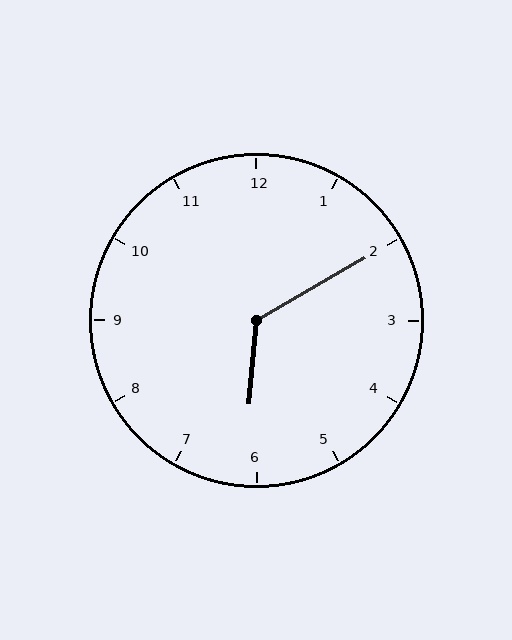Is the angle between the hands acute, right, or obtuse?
It is obtuse.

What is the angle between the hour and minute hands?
Approximately 125 degrees.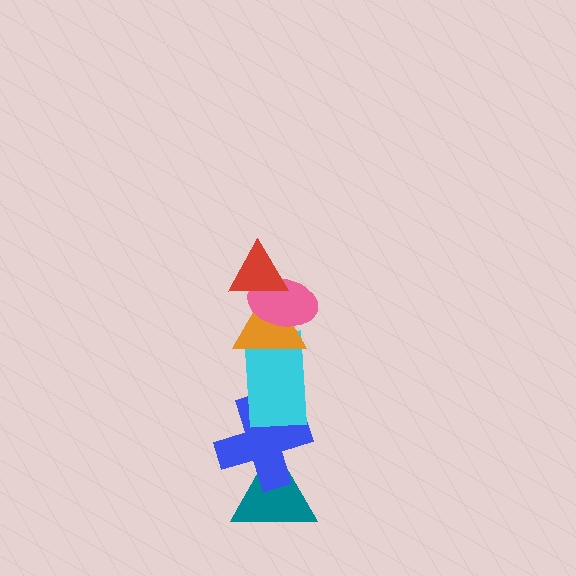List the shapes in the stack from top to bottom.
From top to bottom: the red triangle, the pink ellipse, the orange triangle, the cyan rectangle, the blue cross, the teal triangle.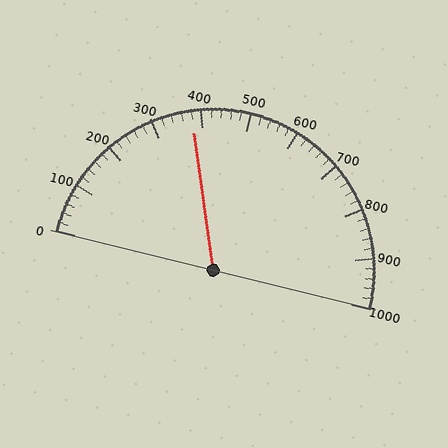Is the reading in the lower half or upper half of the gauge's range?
The reading is in the lower half of the range (0 to 1000).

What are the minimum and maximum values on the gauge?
The gauge ranges from 0 to 1000.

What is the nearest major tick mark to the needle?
The nearest major tick mark is 400.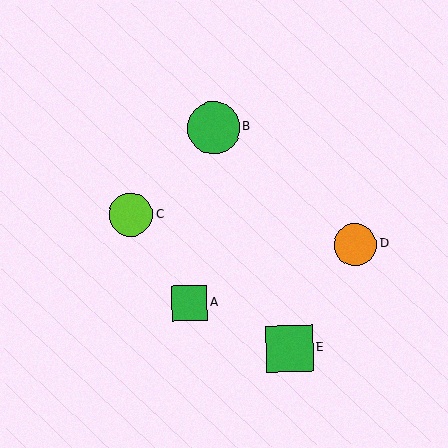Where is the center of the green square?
The center of the green square is at (290, 349).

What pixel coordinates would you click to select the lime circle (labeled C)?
Click at (131, 215) to select the lime circle C.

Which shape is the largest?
The green circle (labeled B) is the largest.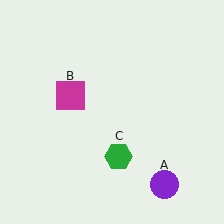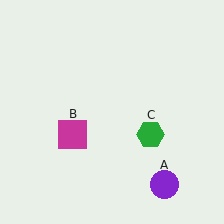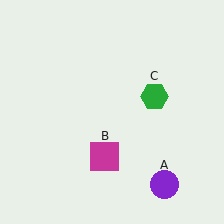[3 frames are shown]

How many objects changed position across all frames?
2 objects changed position: magenta square (object B), green hexagon (object C).